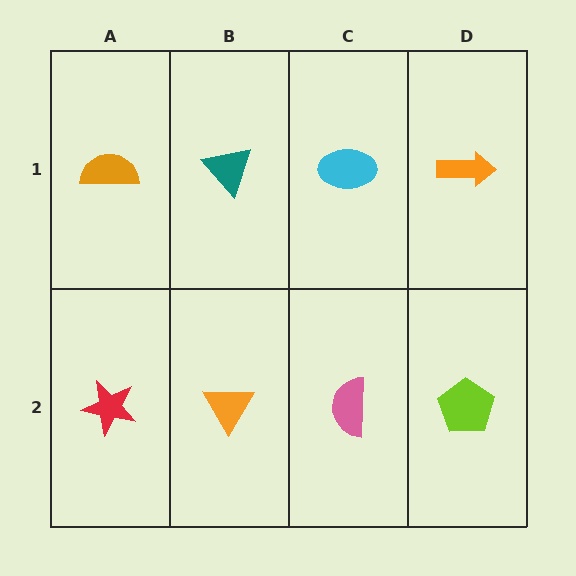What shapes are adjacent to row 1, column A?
A red star (row 2, column A), a teal triangle (row 1, column B).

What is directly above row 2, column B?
A teal triangle.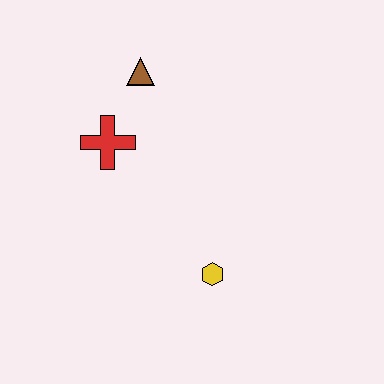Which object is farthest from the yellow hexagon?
The brown triangle is farthest from the yellow hexagon.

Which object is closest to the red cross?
The brown triangle is closest to the red cross.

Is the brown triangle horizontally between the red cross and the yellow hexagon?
Yes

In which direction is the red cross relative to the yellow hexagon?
The red cross is above the yellow hexagon.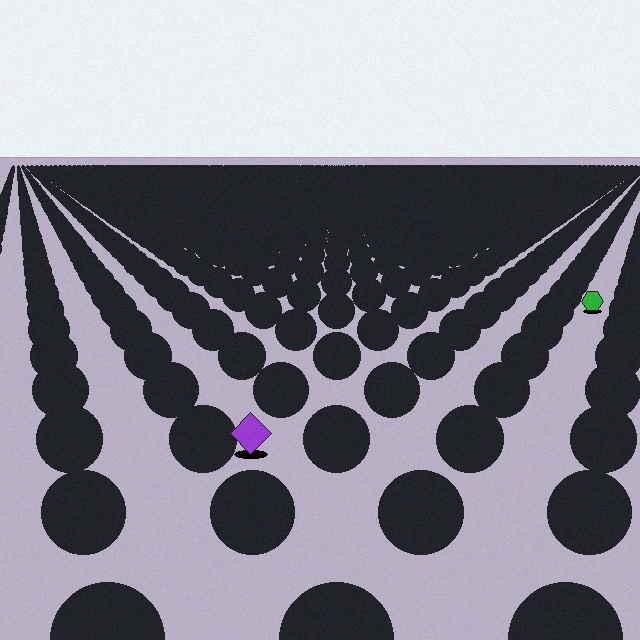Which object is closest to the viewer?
The purple diamond is closest. The texture marks near it are larger and more spread out.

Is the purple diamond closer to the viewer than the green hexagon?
Yes. The purple diamond is closer — you can tell from the texture gradient: the ground texture is coarser near it.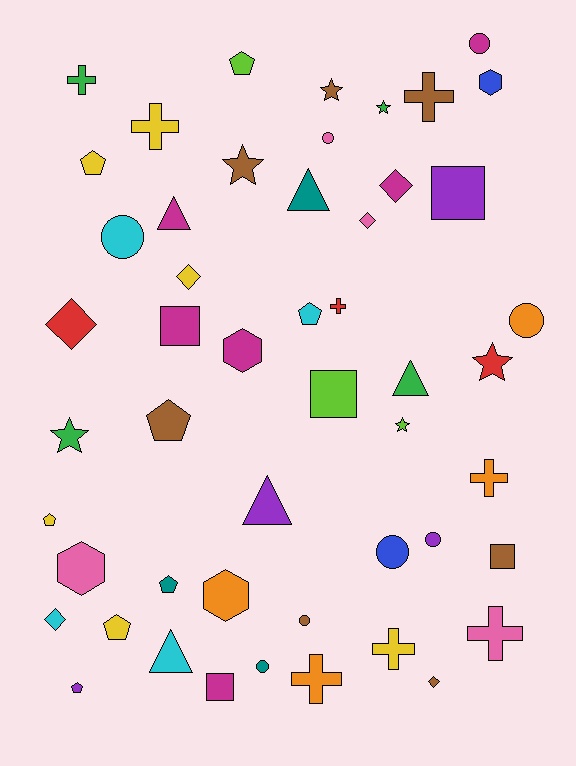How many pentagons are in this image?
There are 8 pentagons.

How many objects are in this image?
There are 50 objects.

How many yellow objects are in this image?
There are 6 yellow objects.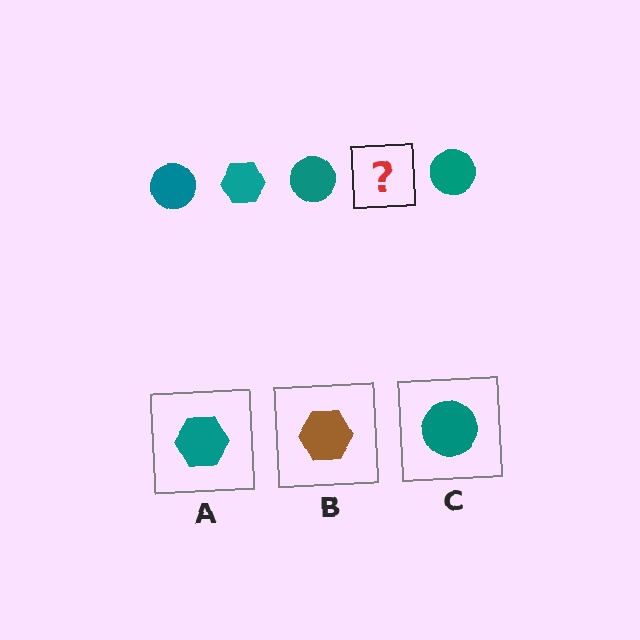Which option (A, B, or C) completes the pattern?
A.